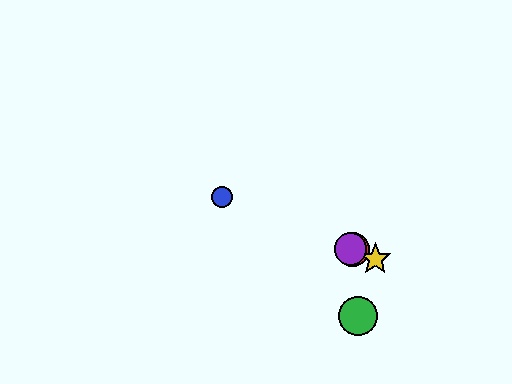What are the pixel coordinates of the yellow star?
The yellow star is at (375, 259).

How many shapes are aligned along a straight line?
4 shapes (the red circle, the blue circle, the yellow star, the purple circle) are aligned along a straight line.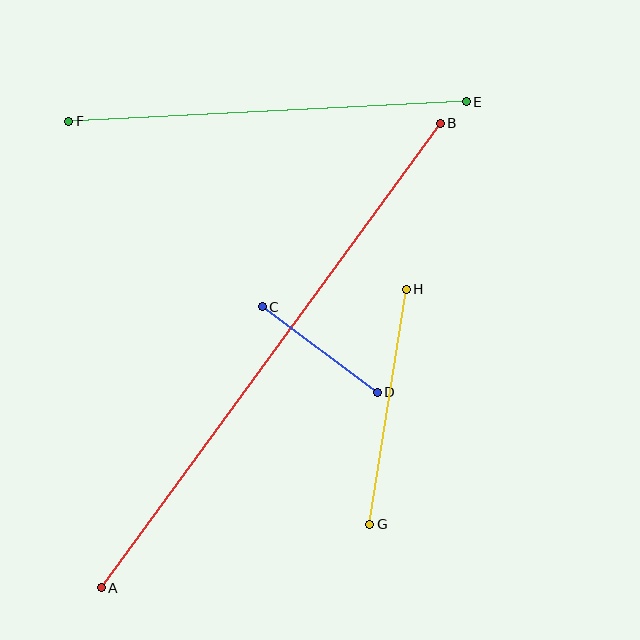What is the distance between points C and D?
The distance is approximately 143 pixels.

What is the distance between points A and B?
The distance is approximately 575 pixels.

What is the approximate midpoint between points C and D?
The midpoint is at approximately (320, 350) pixels.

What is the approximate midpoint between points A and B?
The midpoint is at approximately (271, 355) pixels.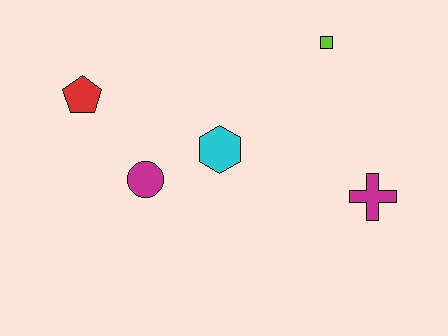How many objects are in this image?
There are 5 objects.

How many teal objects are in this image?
There are no teal objects.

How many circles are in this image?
There is 1 circle.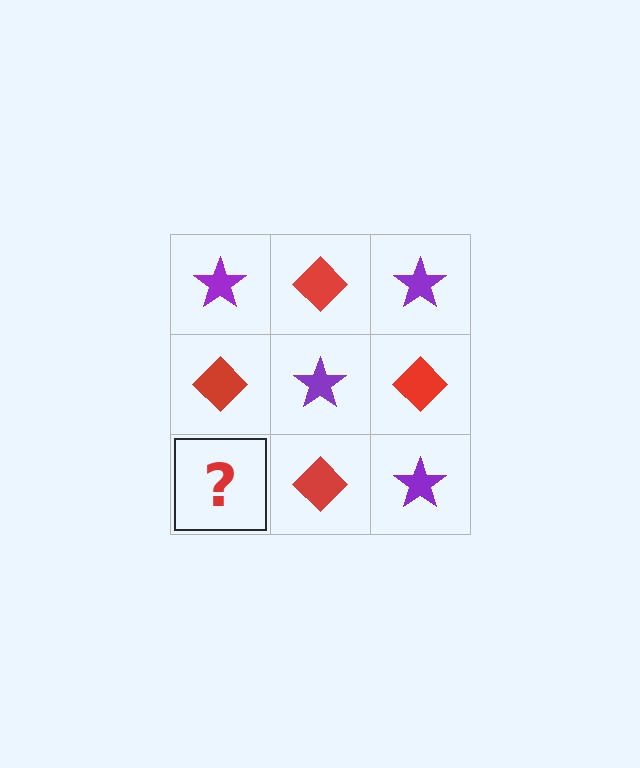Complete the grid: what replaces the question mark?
The question mark should be replaced with a purple star.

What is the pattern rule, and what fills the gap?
The rule is that it alternates purple star and red diamond in a checkerboard pattern. The gap should be filled with a purple star.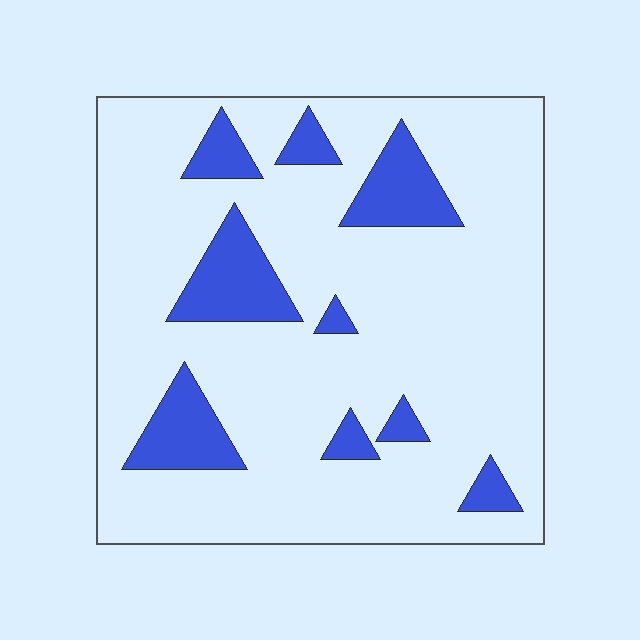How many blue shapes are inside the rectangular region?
9.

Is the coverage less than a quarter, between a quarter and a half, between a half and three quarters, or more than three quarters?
Less than a quarter.